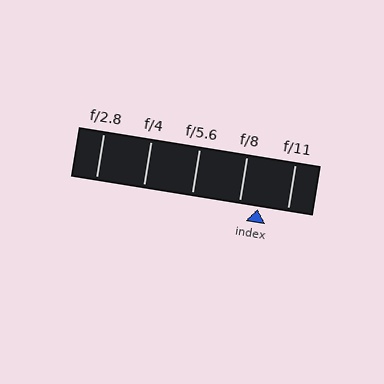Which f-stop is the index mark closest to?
The index mark is closest to f/8.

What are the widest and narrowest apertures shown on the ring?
The widest aperture shown is f/2.8 and the narrowest is f/11.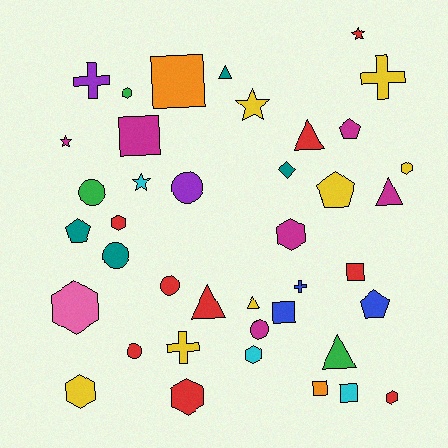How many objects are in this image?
There are 40 objects.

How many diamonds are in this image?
There is 1 diamond.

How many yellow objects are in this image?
There are 7 yellow objects.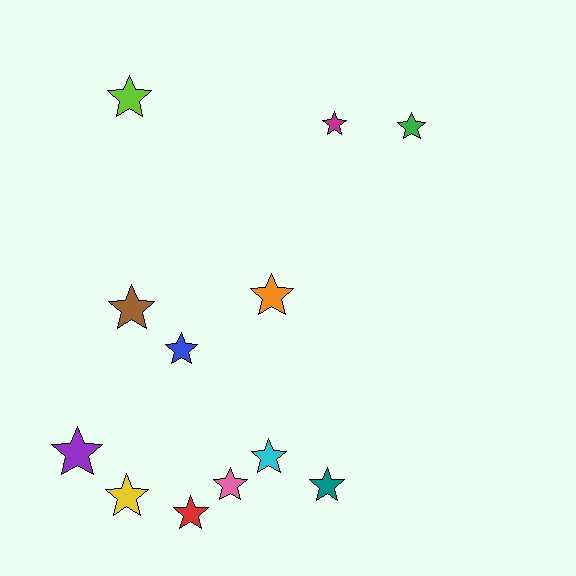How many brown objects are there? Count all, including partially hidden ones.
There is 1 brown object.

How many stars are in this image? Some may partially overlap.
There are 12 stars.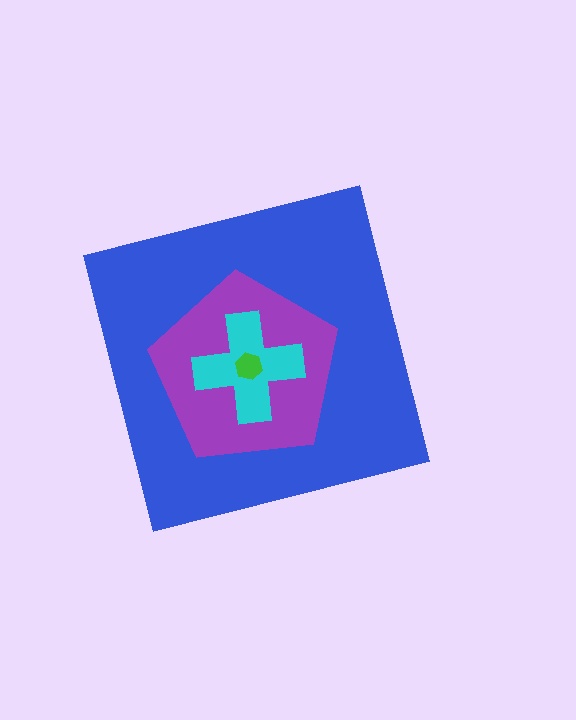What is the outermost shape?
The blue square.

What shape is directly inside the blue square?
The purple pentagon.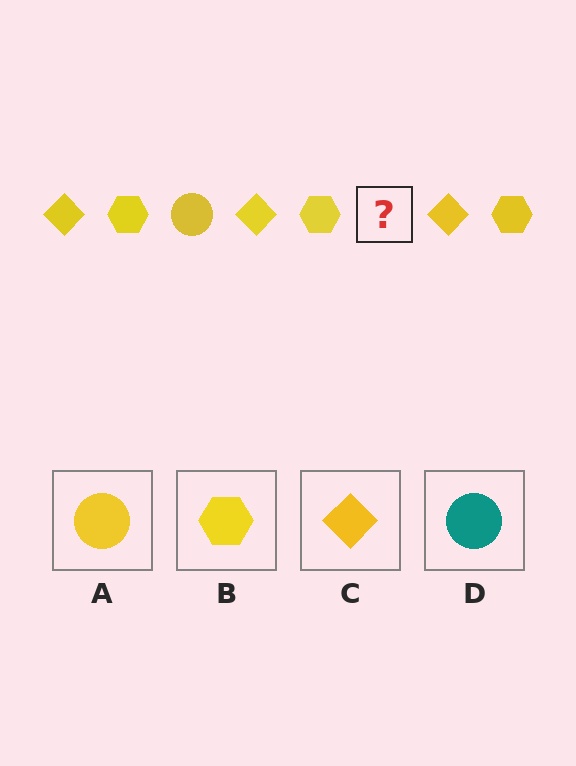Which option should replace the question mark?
Option A.